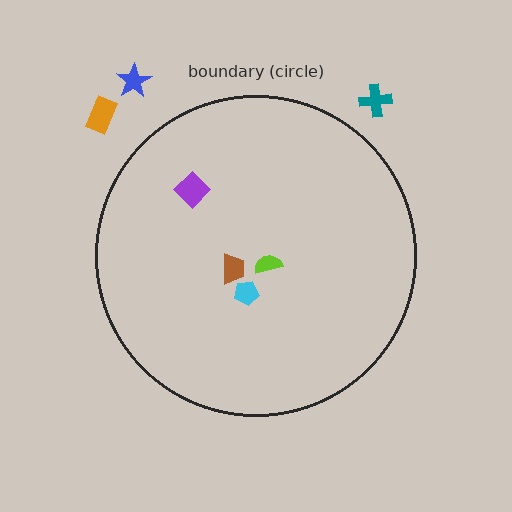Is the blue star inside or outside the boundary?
Outside.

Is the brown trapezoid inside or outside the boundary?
Inside.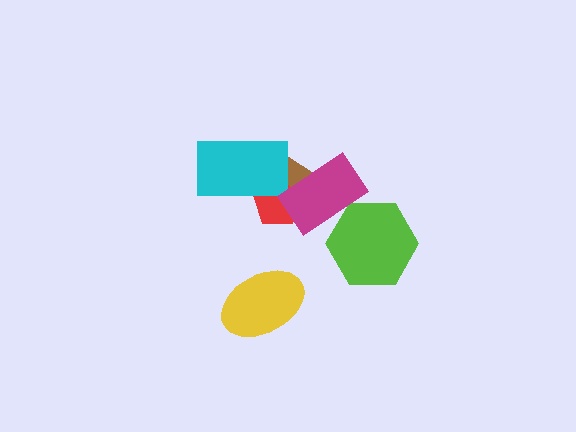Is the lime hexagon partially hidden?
Yes, it is partially covered by another shape.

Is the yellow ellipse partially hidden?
No, no other shape covers it.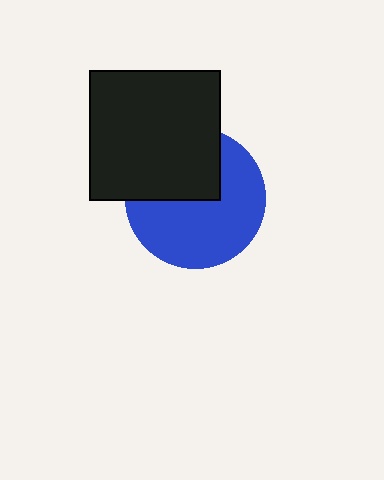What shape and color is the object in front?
The object in front is a black square.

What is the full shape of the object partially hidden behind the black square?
The partially hidden object is a blue circle.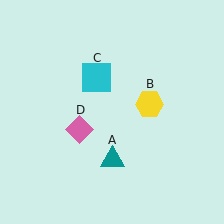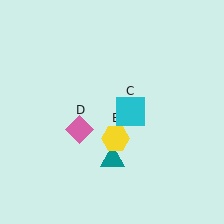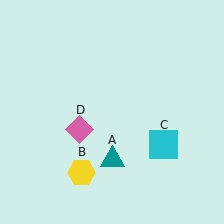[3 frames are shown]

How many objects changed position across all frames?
2 objects changed position: yellow hexagon (object B), cyan square (object C).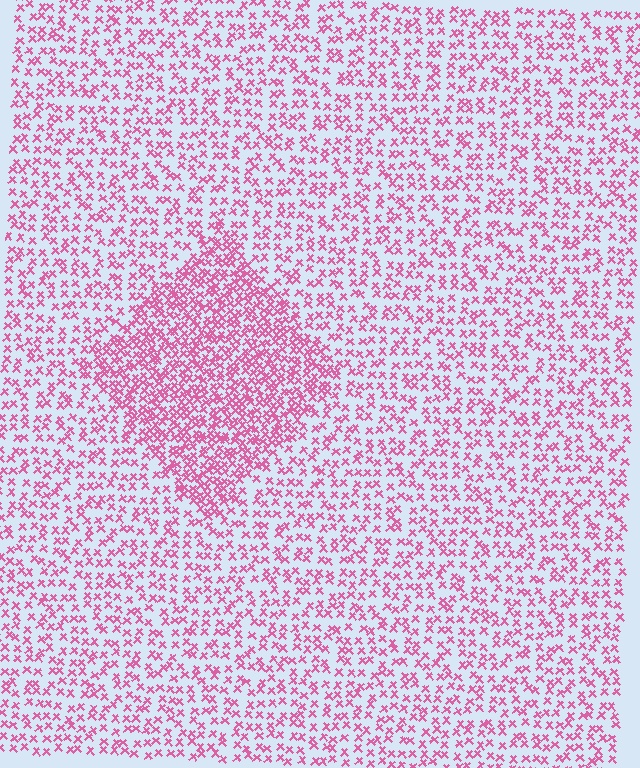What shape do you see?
I see a diamond.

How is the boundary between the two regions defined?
The boundary is defined by a change in element density (approximately 2.1x ratio). All elements are the same color, size, and shape.